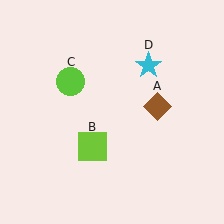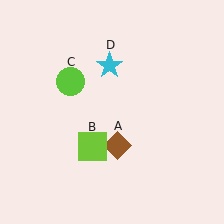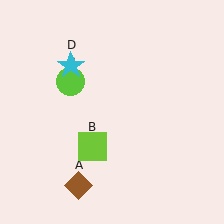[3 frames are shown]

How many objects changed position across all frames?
2 objects changed position: brown diamond (object A), cyan star (object D).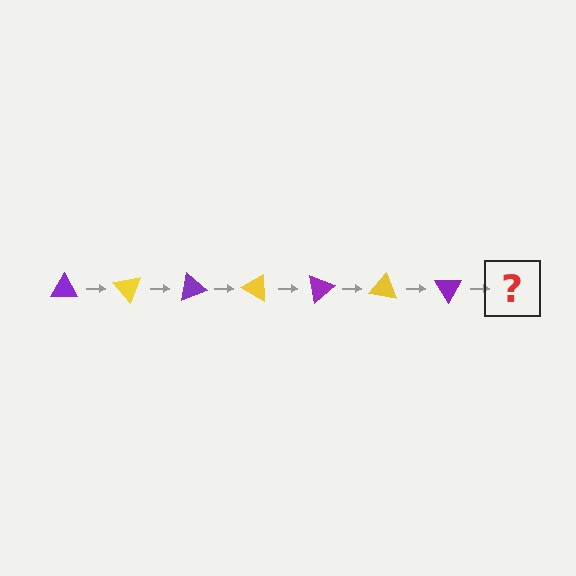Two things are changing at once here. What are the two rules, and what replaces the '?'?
The two rules are that it rotates 50 degrees each step and the color cycles through purple and yellow. The '?' should be a yellow triangle, rotated 350 degrees from the start.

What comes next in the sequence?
The next element should be a yellow triangle, rotated 350 degrees from the start.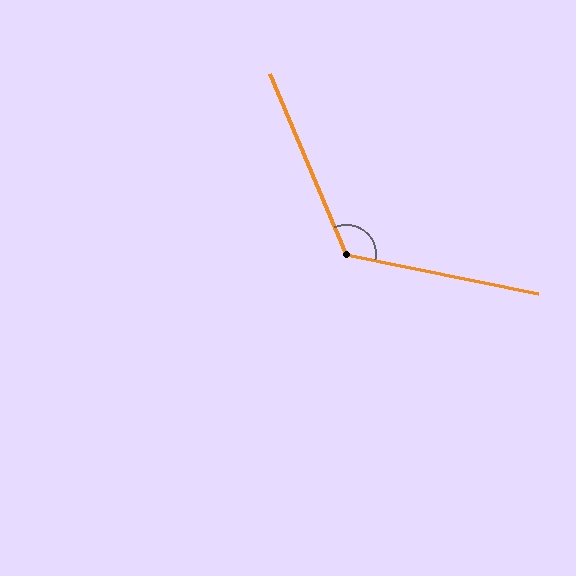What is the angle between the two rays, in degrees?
Approximately 124 degrees.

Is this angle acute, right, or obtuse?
It is obtuse.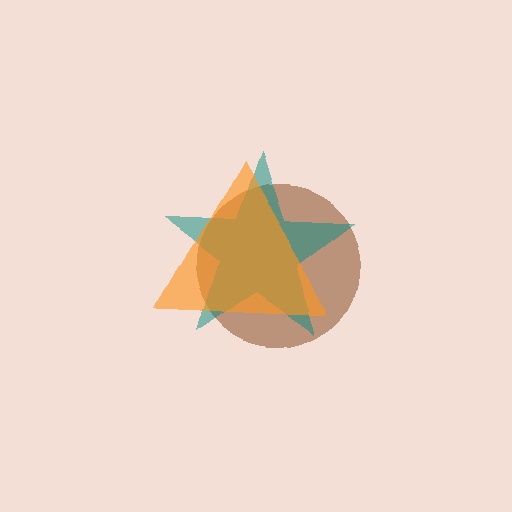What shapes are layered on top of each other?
The layered shapes are: a brown circle, a teal star, an orange triangle.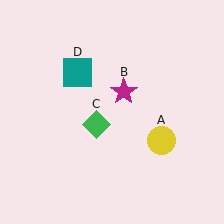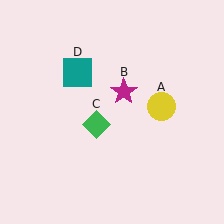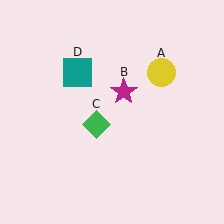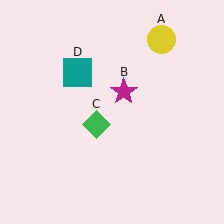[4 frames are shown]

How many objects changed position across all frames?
1 object changed position: yellow circle (object A).